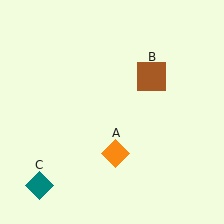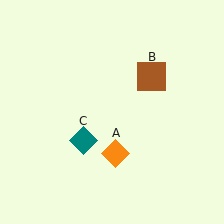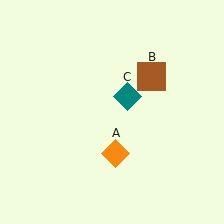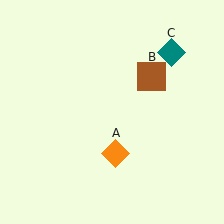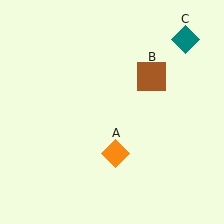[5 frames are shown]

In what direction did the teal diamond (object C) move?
The teal diamond (object C) moved up and to the right.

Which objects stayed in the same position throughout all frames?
Orange diamond (object A) and brown square (object B) remained stationary.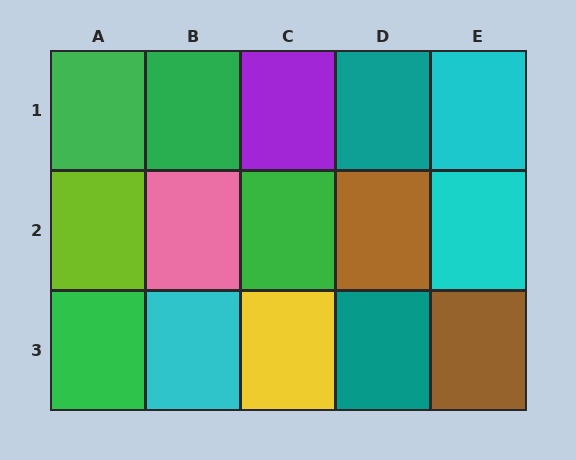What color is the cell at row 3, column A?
Green.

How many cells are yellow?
1 cell is yellow.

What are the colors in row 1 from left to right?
Green, green, purple, teal, cyan.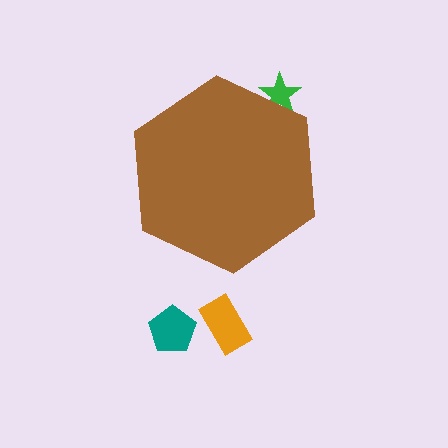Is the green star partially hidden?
Yes, the green star is partially hidden behind the brown hexagon.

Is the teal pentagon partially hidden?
No, the teal pentagon is fully visible.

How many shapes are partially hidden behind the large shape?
1 shape is partially hidden.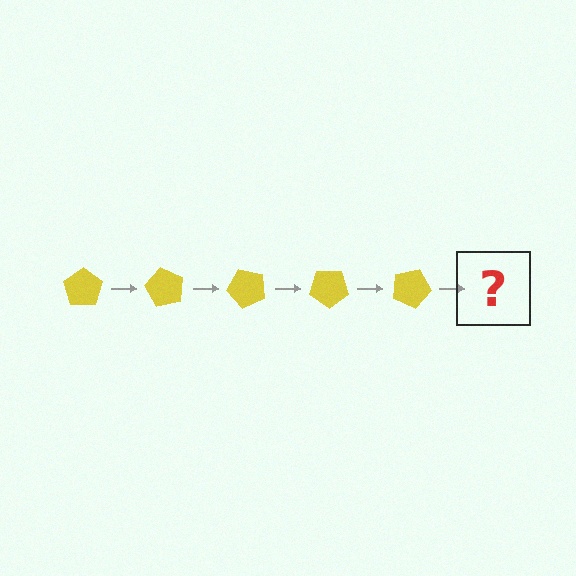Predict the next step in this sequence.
The next step is a yellow pentagon rotated 300 degrees.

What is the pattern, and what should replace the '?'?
The pattern is that the pentagon rotates 60 degrees each step. The '?' should be a yellow pentagon rotated 300 degrees.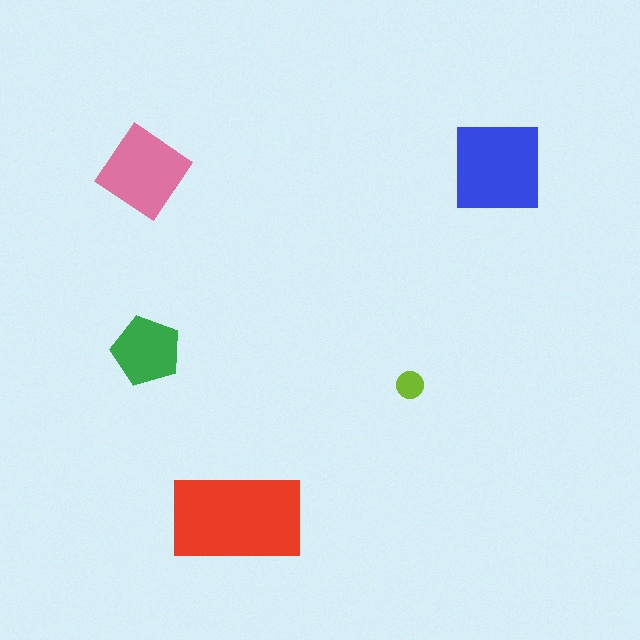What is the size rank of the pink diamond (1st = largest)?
3rd.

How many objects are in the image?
There are 5 objects in the image.